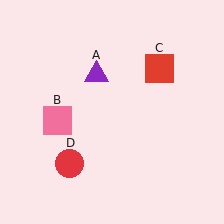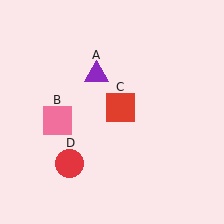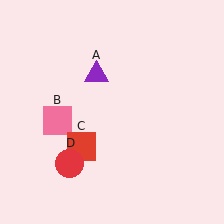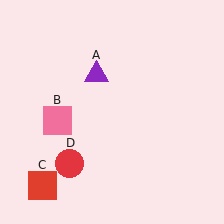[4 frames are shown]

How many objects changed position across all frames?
1 object changed position: red square (object C).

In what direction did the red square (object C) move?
The red square (object C) moved down and to the left.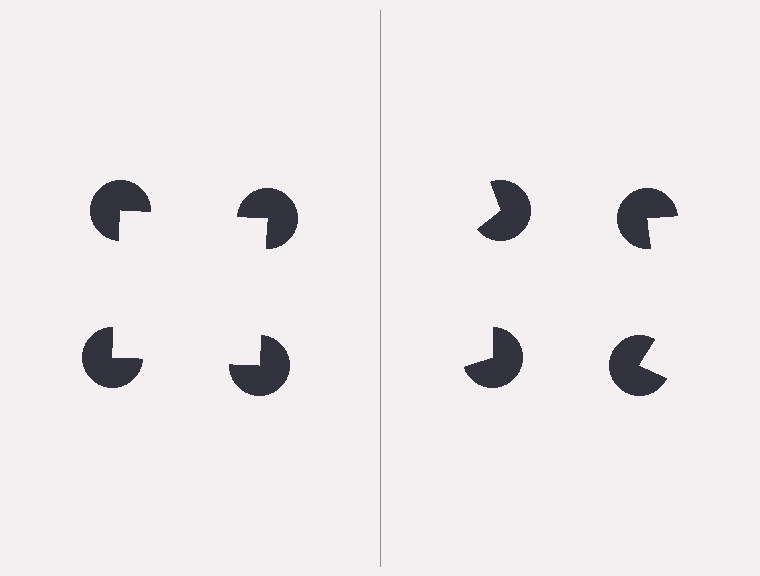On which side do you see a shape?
An illusory square appears on the left side. On the right side the wedge cuts are rotated, so no coherent shape forms.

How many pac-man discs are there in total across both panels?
8 — 4 on each side.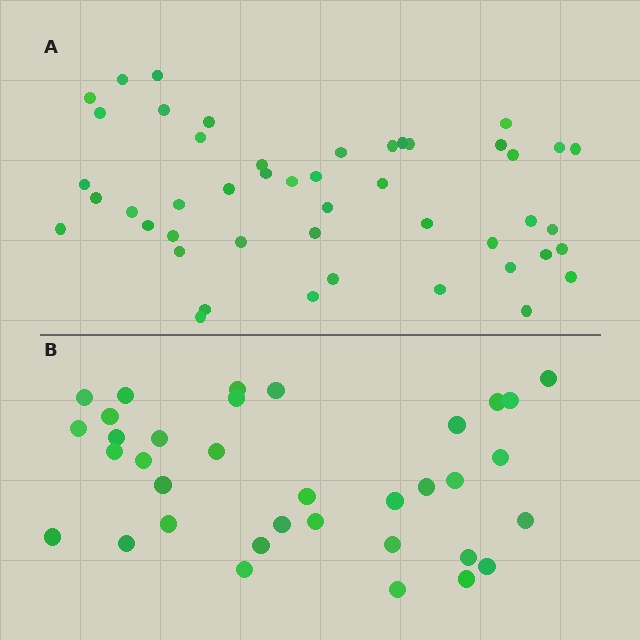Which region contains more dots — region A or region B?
Region A (the top region) has more dots.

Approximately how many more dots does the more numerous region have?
Region A has roughly 12 or so more dots than region B.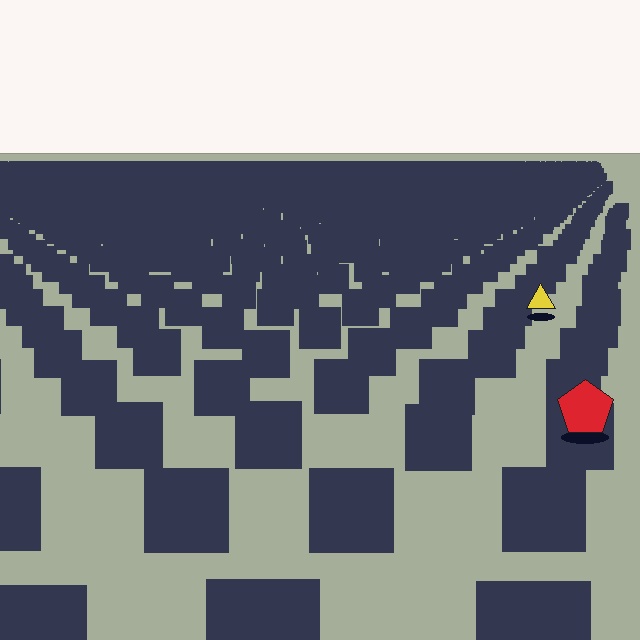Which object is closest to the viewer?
The red pentagon is closest. The texture marks near it are larger and more spread out.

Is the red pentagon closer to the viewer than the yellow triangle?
Yes. The red pentagon is closer — you can tell from the texture gradient: the ground texture is coarser near it.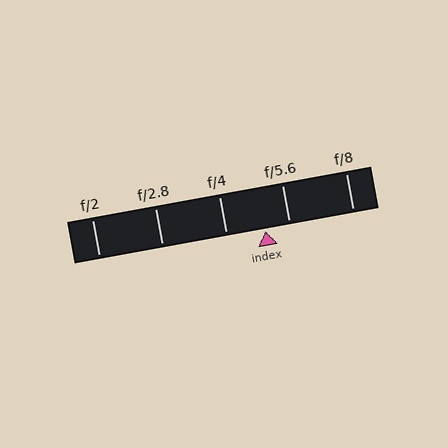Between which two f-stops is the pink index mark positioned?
The index mark is between f/4 and f/5.6.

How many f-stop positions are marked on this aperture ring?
There are 5 f-stop positions marked.